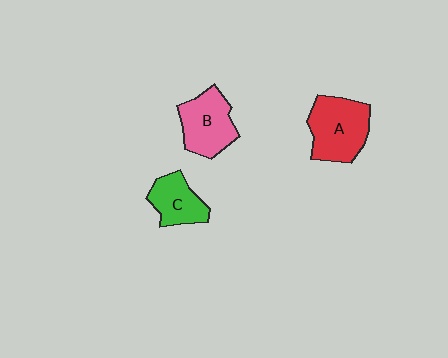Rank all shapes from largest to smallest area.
From largest to smallest: A (red), B (pink), C (green).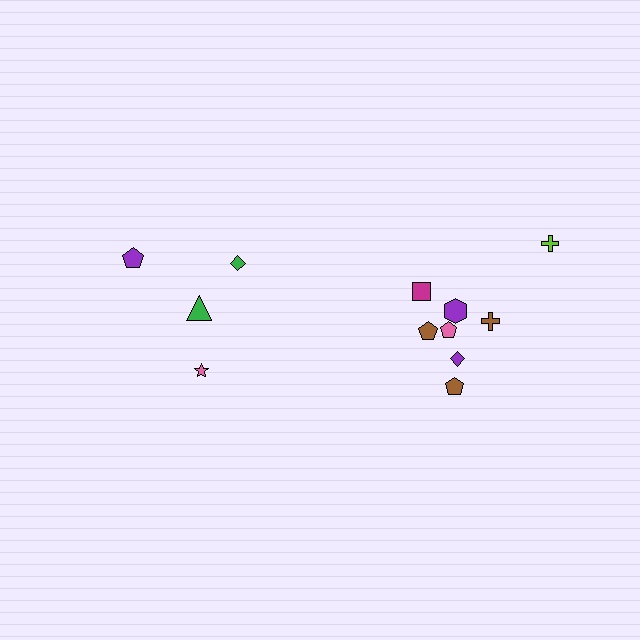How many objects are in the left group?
There are 4 objects.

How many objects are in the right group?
There are 8 objects.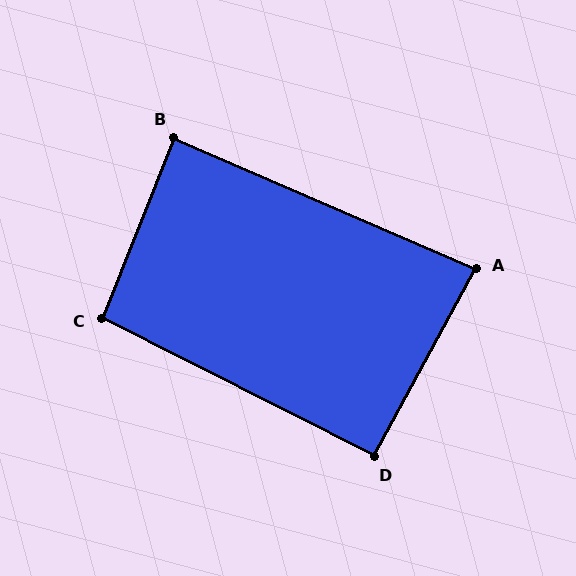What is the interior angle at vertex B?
Approximately 88 degrees (approximately right).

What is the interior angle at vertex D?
Approximately 92 degrees (approximately right).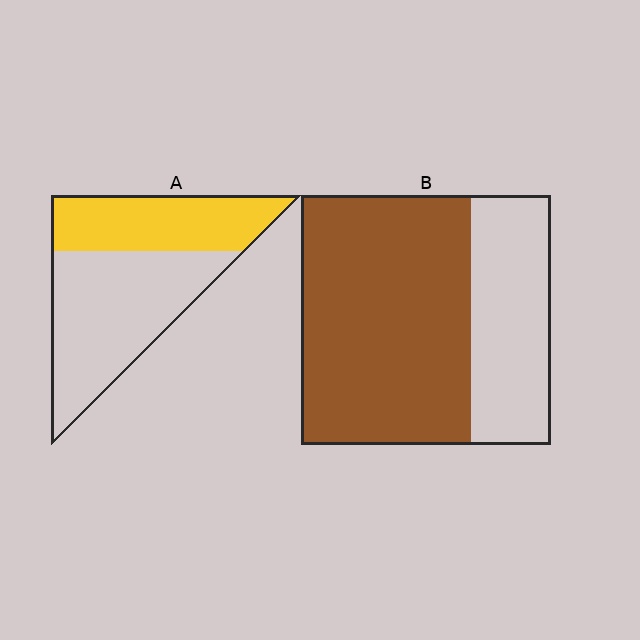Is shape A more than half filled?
No.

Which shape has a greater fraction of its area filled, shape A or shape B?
Shape B.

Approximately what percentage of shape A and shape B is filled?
A is approximately 40% and B is approximately 70%.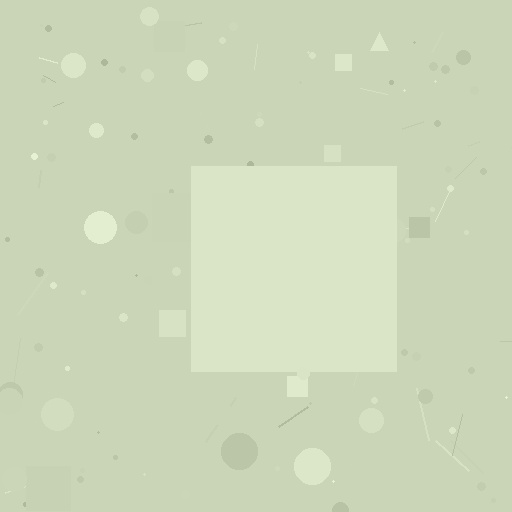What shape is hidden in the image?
A square is hidden in the image.